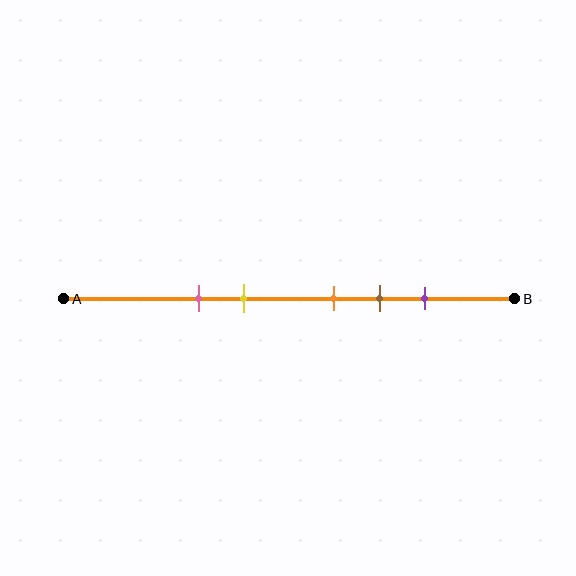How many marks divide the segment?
There are 5 marks dividing the segment.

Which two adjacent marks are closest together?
The orange and brown marks are the closest adjacent pair.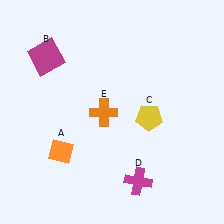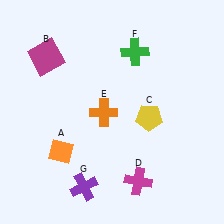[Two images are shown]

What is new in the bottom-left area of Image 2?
A purple cross (G) was added in the bottom-left area of Image 2.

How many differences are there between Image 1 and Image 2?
There are 2 differences between the two images.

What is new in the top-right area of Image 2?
A green cross (F) was added in the top-right area of Image 2.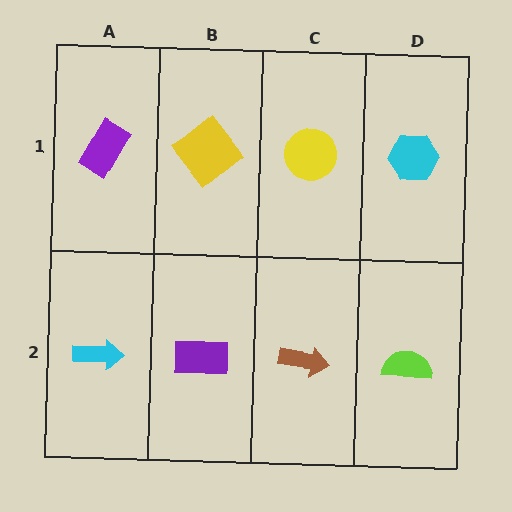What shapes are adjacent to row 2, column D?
A cyan hexagon (row 1, column D), a brown arrow (row 2, column C).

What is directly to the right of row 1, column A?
A yellow diamond.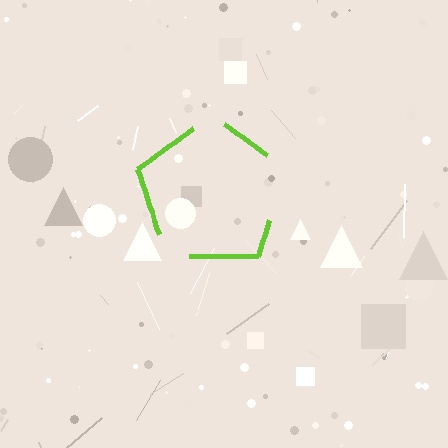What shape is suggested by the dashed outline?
The dashed outline suggests a pentagon.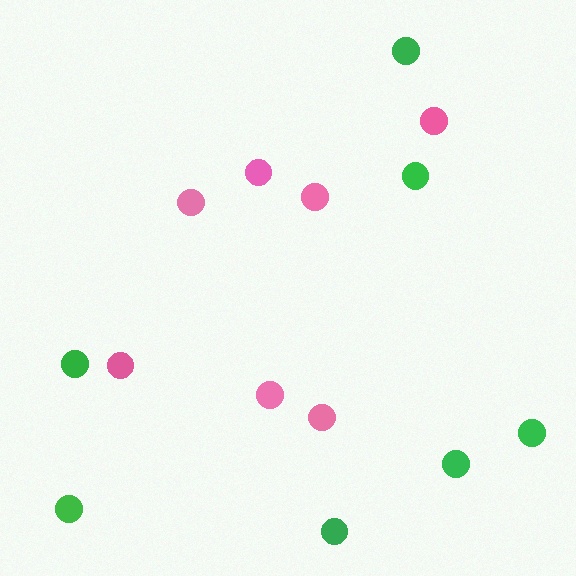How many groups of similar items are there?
There are 2 groups: one group of pink circles (7) and one group of green circles (7).